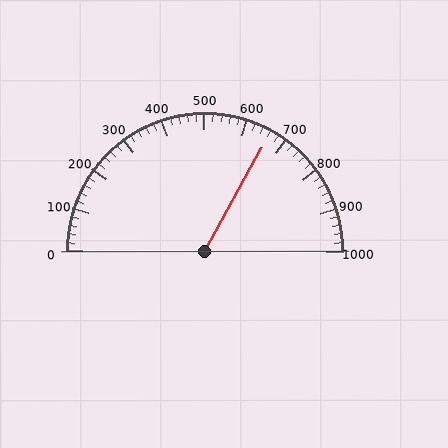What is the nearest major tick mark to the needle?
The nearest major tick mark is 700.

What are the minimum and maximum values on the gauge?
The gauge ranges from 0 to 1000.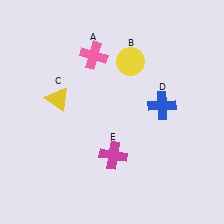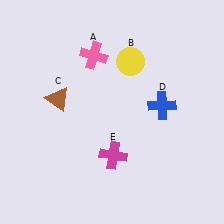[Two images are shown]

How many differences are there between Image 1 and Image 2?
There is 1 difference between the two images.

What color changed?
The triangle (C) changed from yellow in Image 1 to brown in Image 2.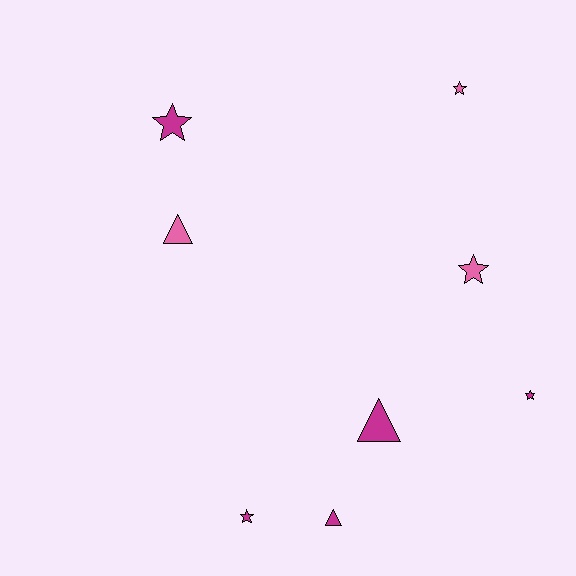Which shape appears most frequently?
Star, with 5 objects.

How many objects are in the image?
There are 8 objects.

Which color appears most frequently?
Magenta, with 5 objects.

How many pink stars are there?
There are 2 pink stars.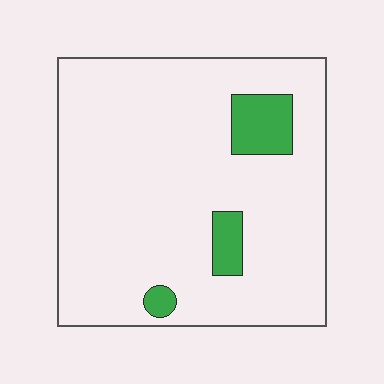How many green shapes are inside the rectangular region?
3.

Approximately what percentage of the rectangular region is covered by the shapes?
Approximately 10%.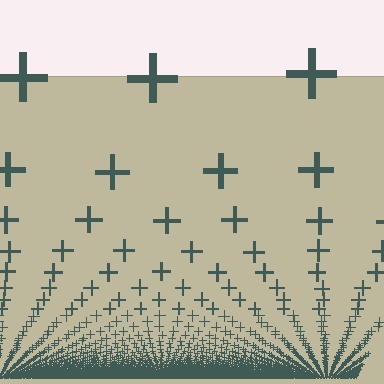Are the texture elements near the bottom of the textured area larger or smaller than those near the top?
Smaller. The gradient is inverted — elements near the bottom are smaller and denser.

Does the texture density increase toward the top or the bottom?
Density increases toward the bottom.